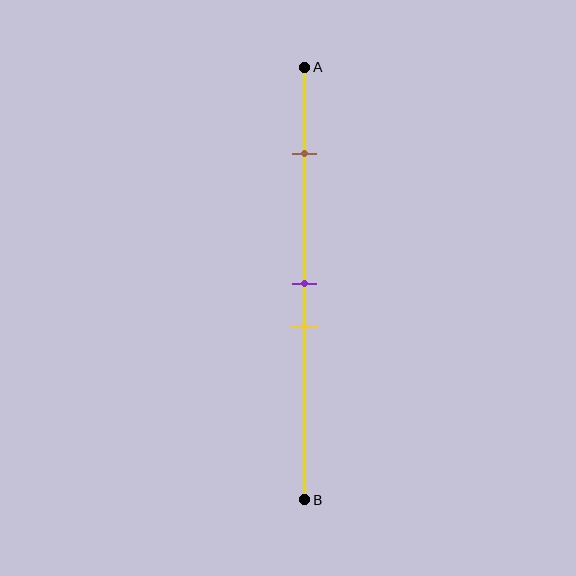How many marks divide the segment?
There are 3 marks dividing the segment.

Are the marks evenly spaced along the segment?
No, the marks are not evenly spaced.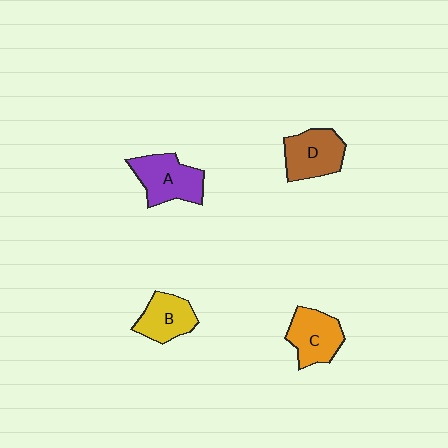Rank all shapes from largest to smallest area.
From largest to smallest: A (purple), D (brown), C (orange), B (yellow).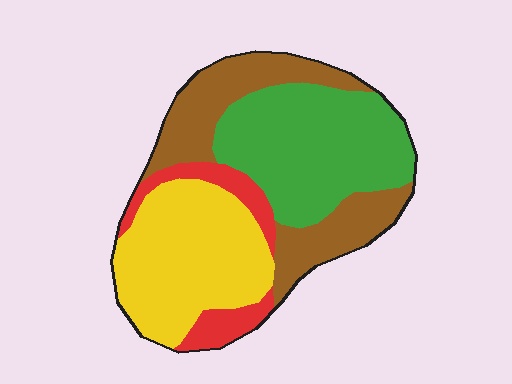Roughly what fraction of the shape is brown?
Brown covers around 25% of the shape.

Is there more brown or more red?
Brown.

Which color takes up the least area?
Red, at roughly 10%.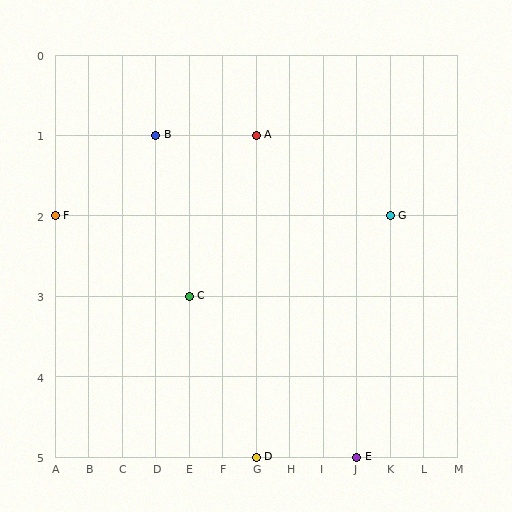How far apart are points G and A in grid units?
Points G and A are 4 columns and 1 row apart (about 4.1 grid units diagonally).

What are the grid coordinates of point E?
Point E is at grid coordinates (J, 5).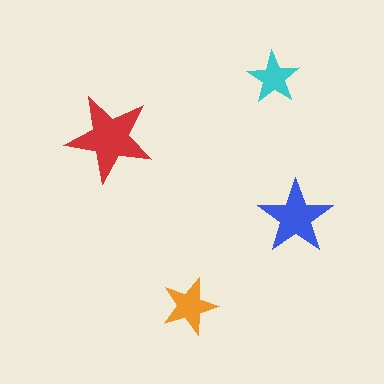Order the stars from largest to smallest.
the red one, the blue one, the orange one, the cyan one.